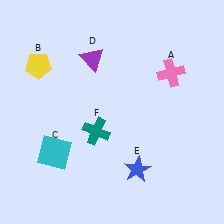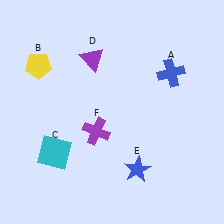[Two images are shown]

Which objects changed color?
A changed from pink to blue. F changed from teal to purple.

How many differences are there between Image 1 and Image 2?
There are 2 differences between the two images.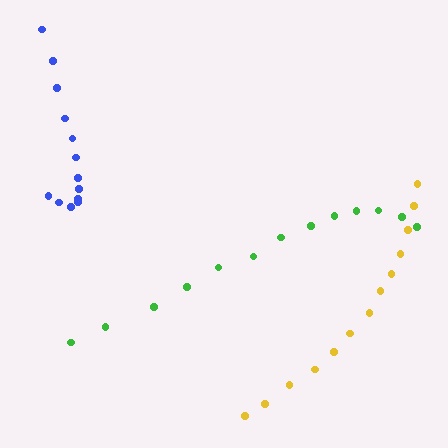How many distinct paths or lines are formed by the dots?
There are 3 distinct paths.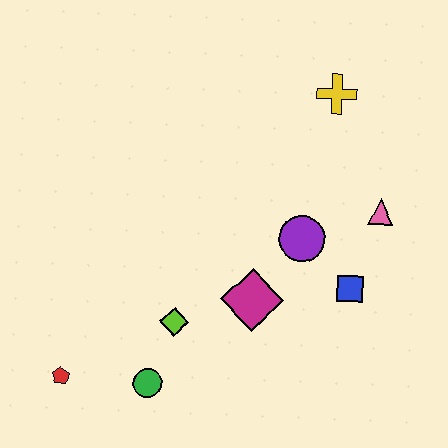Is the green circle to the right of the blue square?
No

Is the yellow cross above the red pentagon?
Yes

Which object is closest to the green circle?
The lime diamond is closest to the green circle.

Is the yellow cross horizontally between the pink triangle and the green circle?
Yes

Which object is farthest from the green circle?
The yellow cross is farthest from the green circle.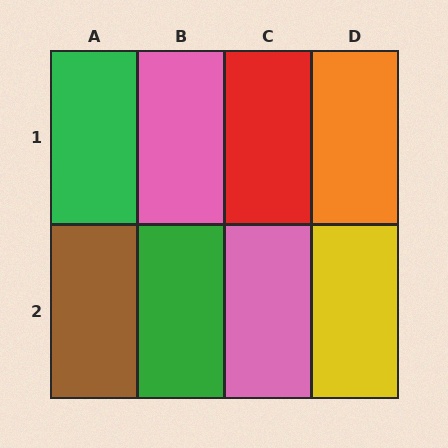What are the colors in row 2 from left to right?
Brown, green, pink, yellow.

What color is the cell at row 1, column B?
Pink.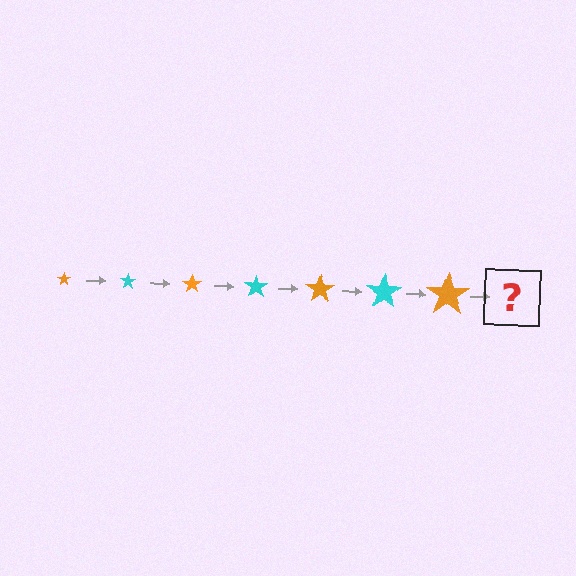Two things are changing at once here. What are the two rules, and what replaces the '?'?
The two rules are that the star grows larger each step and the color cycles through orange and cyan. The '?' should be a cyan star, larger than the previous one.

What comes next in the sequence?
The next element should be a cyan star, larger than the previous one.